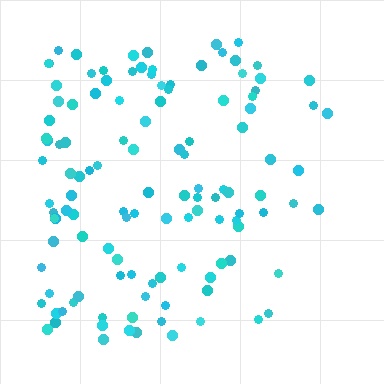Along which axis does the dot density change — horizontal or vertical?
Horizontal.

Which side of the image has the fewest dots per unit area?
The right.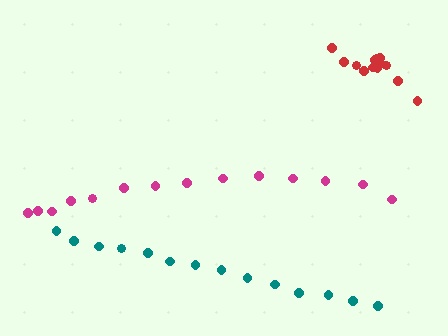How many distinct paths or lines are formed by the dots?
There are 3 distinct paths.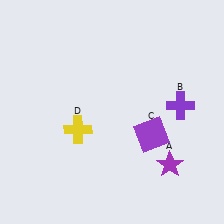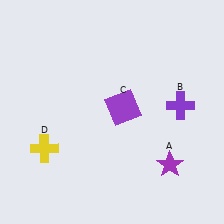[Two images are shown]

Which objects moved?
The objects that moved are: the purple square (C), the yellow cross (D).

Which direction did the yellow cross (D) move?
The yellow cross (D) moved left.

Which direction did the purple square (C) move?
The purple square (C) moved left.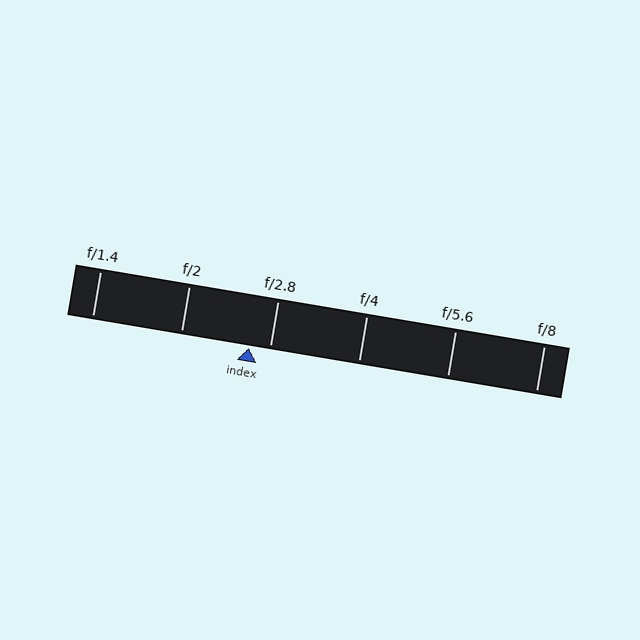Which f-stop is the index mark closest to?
The index mark is closest to f/2.8.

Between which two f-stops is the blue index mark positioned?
The index mark is between f/2 and f/2.8.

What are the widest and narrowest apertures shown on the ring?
The widest aperture shown is f/1.4 and the narrowest is f/8.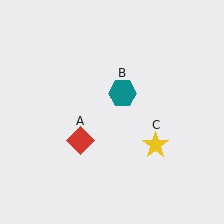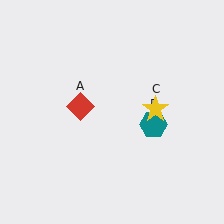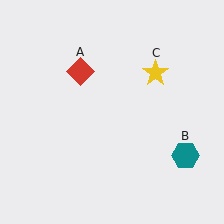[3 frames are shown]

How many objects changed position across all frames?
3 objects changed position: red diamond (object A), teal hexagon (object B), yellow star (object C).